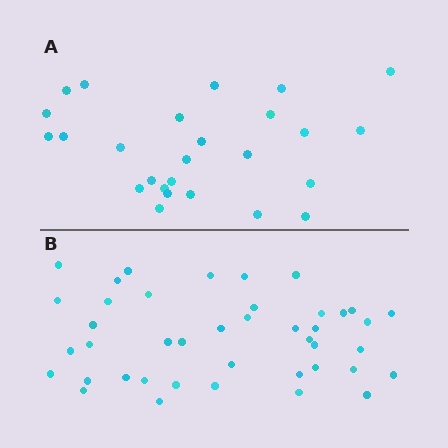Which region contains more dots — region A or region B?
Region B (the bottom region) has more dots.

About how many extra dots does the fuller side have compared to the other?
Region B has approximately 15 more dots than region A.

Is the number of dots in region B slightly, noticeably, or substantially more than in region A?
Region B has substantially more. The ratio is roughly 1.6 to 1.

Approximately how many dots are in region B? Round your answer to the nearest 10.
About 40 dots. (The exact count is 42, which rounds to 40.)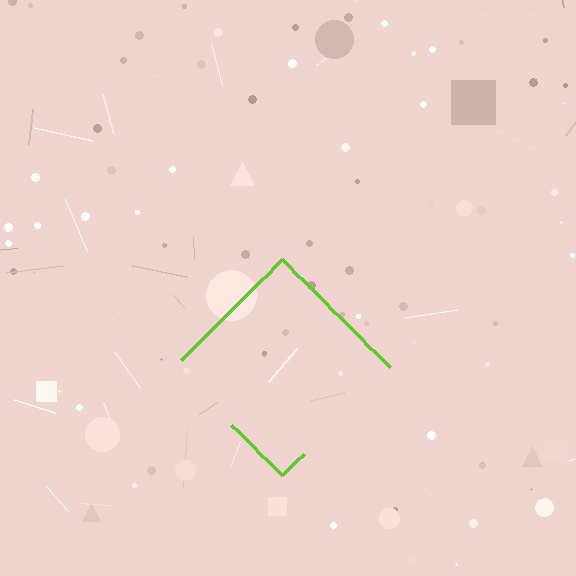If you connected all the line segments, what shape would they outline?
They would outline a diamond.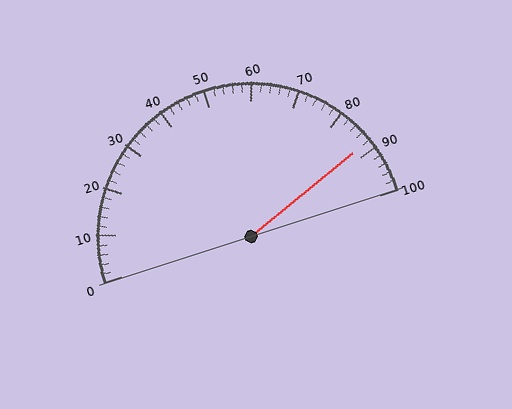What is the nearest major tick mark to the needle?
The nearest major tick mark is 90.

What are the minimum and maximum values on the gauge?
The gauge ranges from 0 to 100.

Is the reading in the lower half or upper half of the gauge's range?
The reading is in the upper half of the range (0 to 100).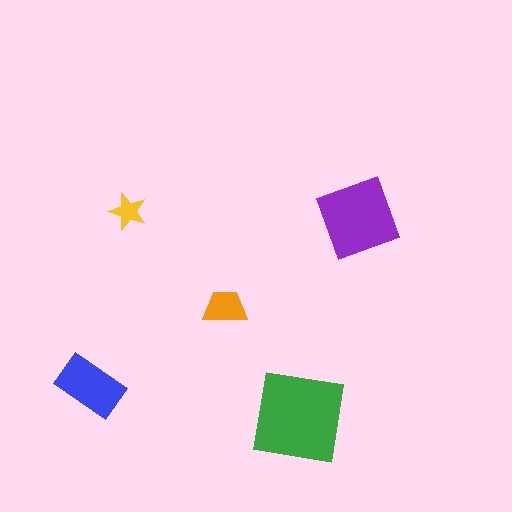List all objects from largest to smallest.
The green square, the purple diamond, the blue rectangle, the orange trapezoid, the yellow star.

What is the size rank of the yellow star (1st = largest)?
5th.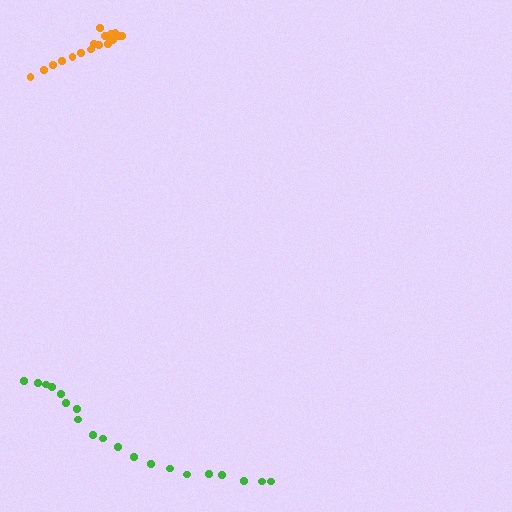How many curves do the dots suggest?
There are 2 distinct paths.